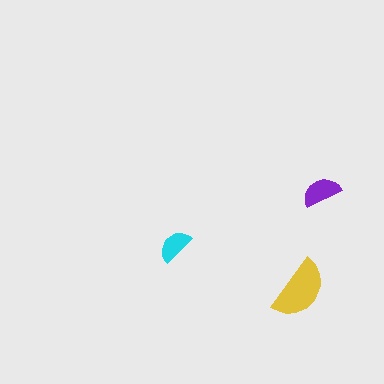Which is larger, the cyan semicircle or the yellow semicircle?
The yellow one.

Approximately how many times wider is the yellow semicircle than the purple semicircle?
About 1.5 times wider.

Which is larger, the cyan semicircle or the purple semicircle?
The purple one.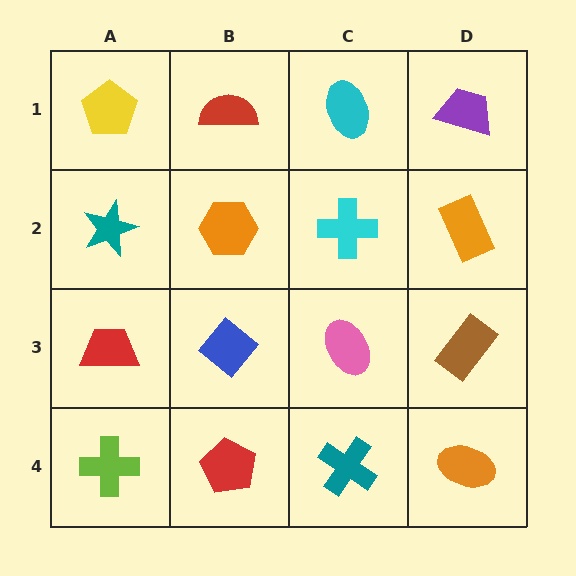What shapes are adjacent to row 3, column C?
A cyan cross (row 2, column C), a teal cross (row 4, column C), a blue diamond (row 3, column B), a brown rectangle (row 3, column D).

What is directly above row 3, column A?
A teal star.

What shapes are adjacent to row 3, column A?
A teal star (row 2, column A), a lime cross (row 4, column A), a blue diamond (row 3, column B).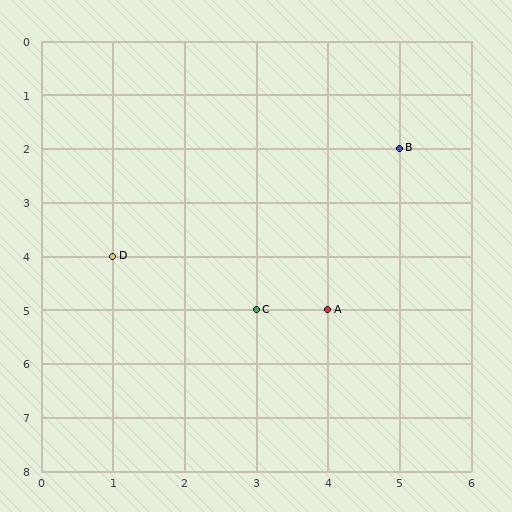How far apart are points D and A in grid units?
Points D and A are 3 columns and 1 row apart (about 3.2 grid units diagonally).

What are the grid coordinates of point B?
Point B is at grid coordinates (5, 2).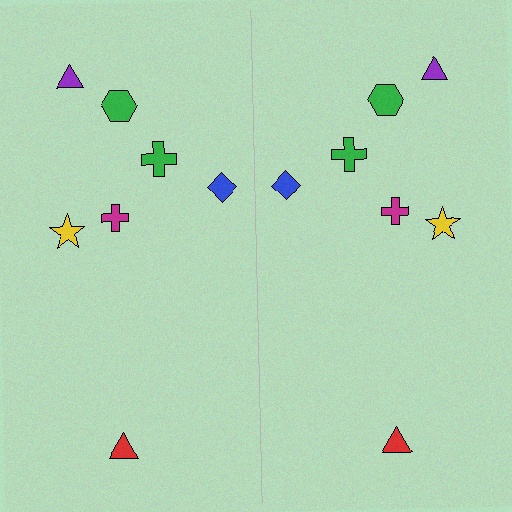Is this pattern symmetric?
Yes, this pattern has bilateral (reflection) symmetry.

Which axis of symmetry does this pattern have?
The pattern has a vertical axis of symmetry running through the center of the image.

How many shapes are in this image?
There are 14 shapes in this image.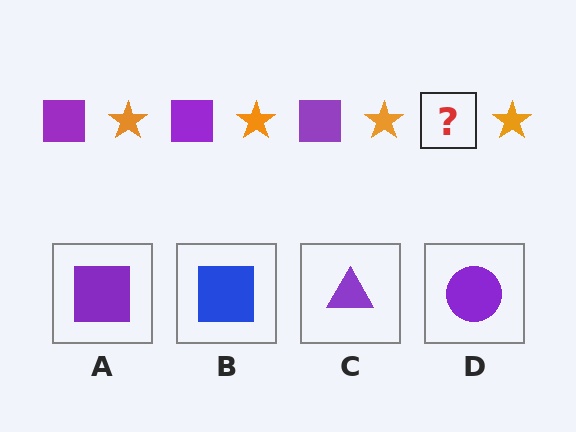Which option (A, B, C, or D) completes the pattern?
A.